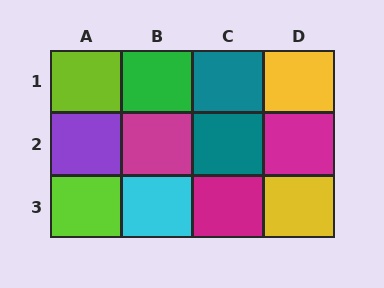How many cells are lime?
2 cells are lime.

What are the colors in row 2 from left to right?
Purple, magenta, teal, magenta.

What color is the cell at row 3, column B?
Cyan.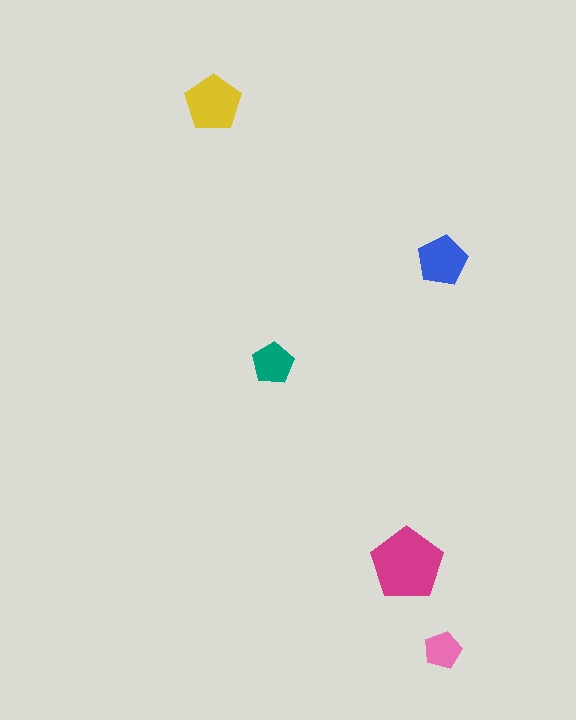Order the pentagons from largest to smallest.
the magenta one, the yellow one, the blue one, the teal one, the pink one.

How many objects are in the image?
There are 5 objects in the image.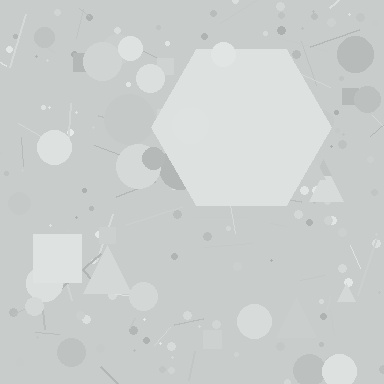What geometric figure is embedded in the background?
A hexagon is embedded in the background.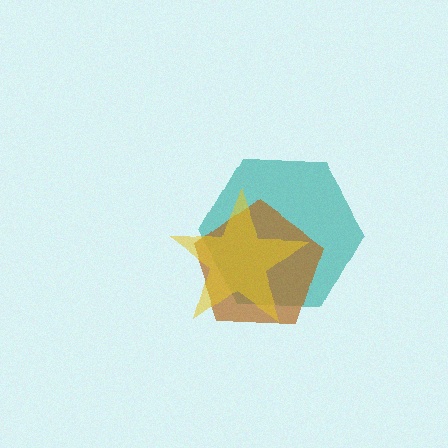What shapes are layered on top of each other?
The layered shapes are: a teal hexagon, a brown pentagon, a yellow star.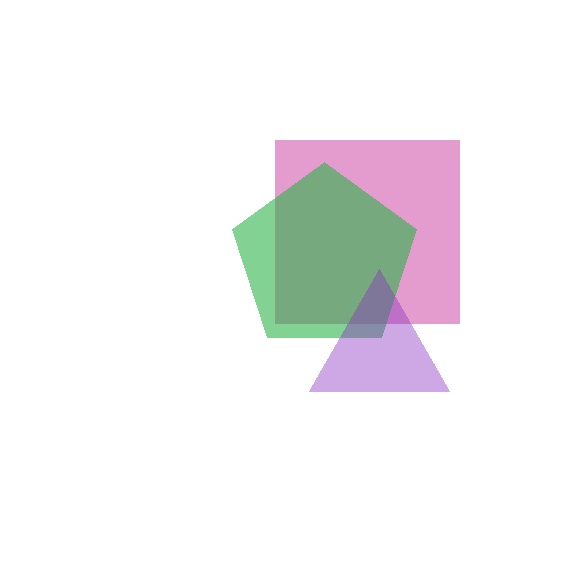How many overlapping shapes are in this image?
There are 3 overlapping shapes in the image.